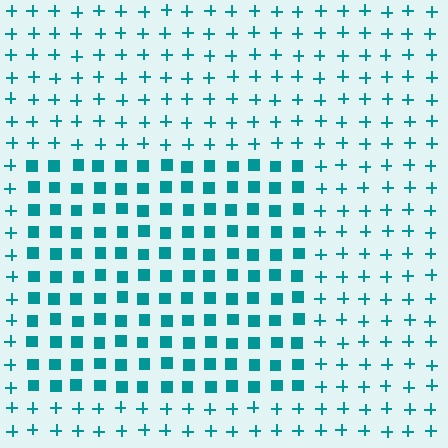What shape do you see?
I see a rectangle.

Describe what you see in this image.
The image is filled with small teal elements arranged in a uniform grid. A rectangle-shaped region contains squares, while the surrounding area contains plus signs. The boundary is defined purely by the change in element shape.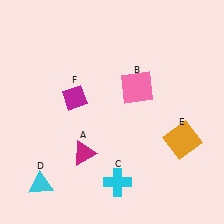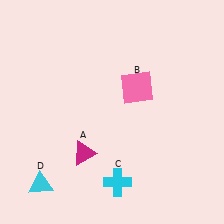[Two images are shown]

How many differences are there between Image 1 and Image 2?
There are 2 differences between the two images.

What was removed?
The magenta diamond (F), the orange square (E) were removed in Image 2.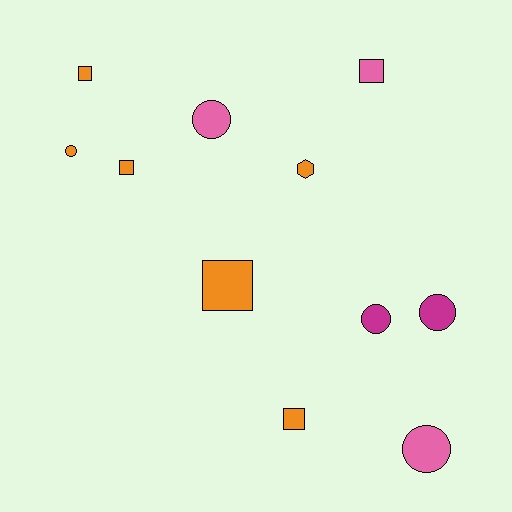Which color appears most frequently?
Orange, with 6 objects.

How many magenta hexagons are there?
There are no magenta hexagons.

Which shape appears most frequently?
Square, with 5 objects.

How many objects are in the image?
There are 11 objects.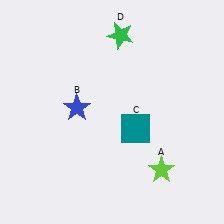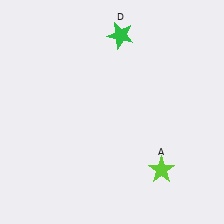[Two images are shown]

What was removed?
The teal square (C), the blue star (B) were removed in Image 2.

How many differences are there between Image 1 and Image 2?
There are 2 differences between the two images.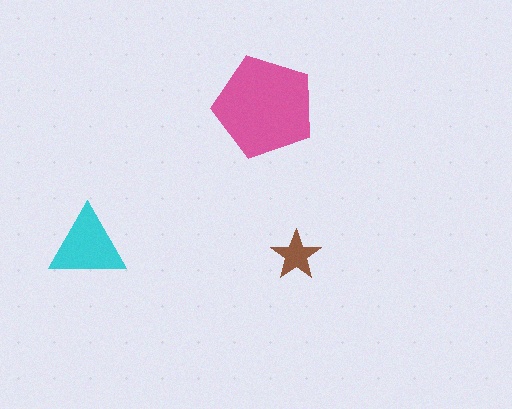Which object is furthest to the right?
The brown star is rightmost.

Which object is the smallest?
The brown star.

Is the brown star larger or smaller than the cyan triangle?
Smaller.